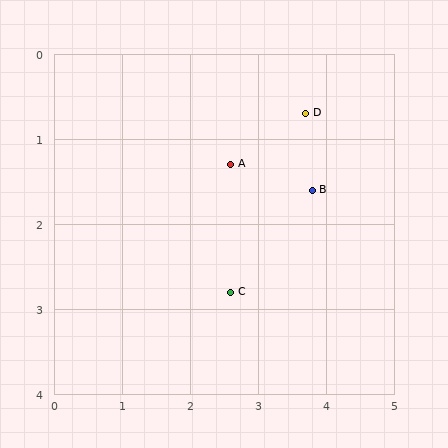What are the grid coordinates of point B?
Point B is at approximately (3.8, 1.6).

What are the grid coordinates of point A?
Point A is at approximately (2.6, 1.3).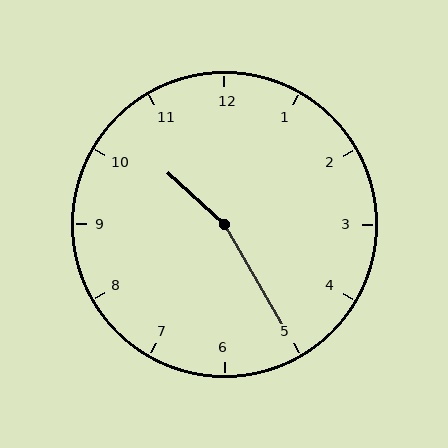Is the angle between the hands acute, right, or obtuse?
It is obtuse.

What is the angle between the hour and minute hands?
Approximately 162 degrees.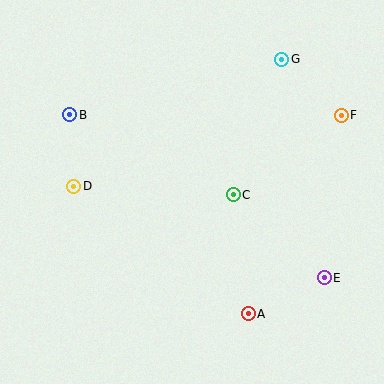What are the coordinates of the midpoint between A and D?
The midpoint between A and D is at (161, 250).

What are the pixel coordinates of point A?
Point A is at (248, 314).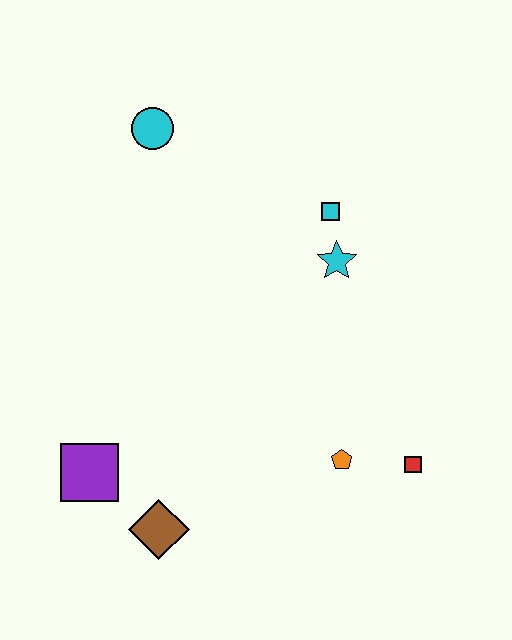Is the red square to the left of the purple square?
No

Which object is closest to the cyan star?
The cyan square is closest to the cyan star.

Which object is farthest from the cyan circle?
The red square is farthest from the cyan circle.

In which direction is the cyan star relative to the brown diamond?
The cyan star is above the brown diamond.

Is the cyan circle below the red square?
No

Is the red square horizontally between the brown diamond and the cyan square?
No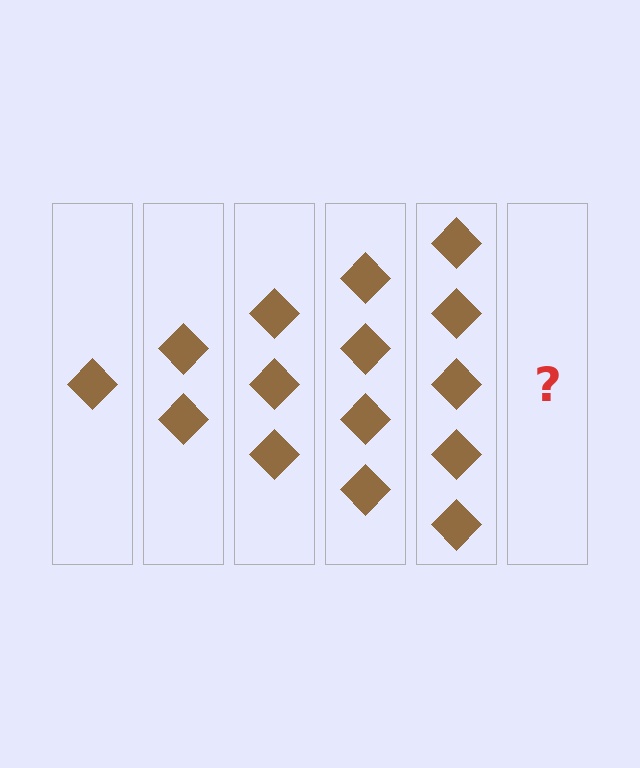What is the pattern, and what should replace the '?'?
The pattern is that each step adds one more diamond. The '?' should be 6 diamonds.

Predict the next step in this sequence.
The next step is 6 diamonds.